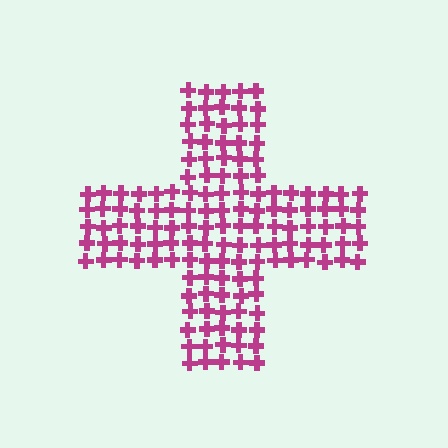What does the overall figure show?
The overall figure shows a cross.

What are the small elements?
The small elements are crosses.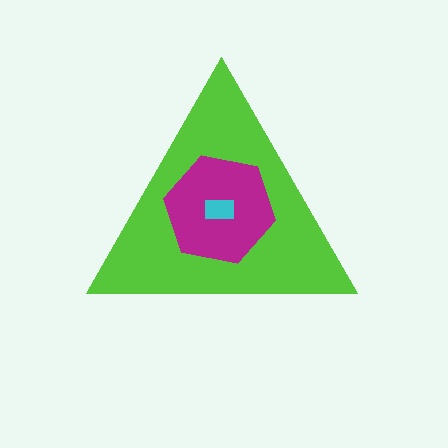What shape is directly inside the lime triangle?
The magenta hexagon.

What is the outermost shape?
The lime triangle.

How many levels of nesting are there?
3.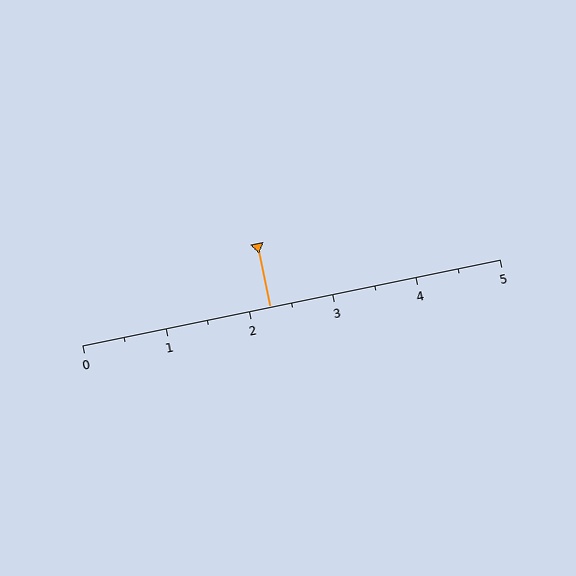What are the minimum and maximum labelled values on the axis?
The axis runs from 0 to 5.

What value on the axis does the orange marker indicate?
The marker indicates approximately 2.2.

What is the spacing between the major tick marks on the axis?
The major ticks are spaced 1 apart.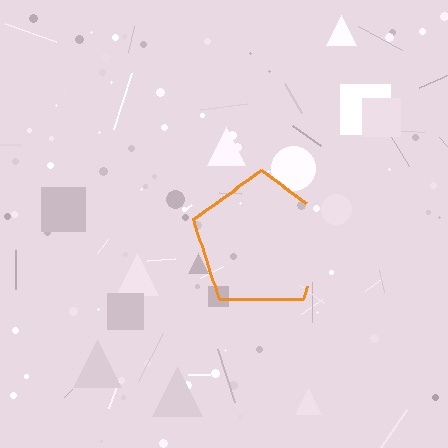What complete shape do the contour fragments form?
The contour fragments form a pentagon.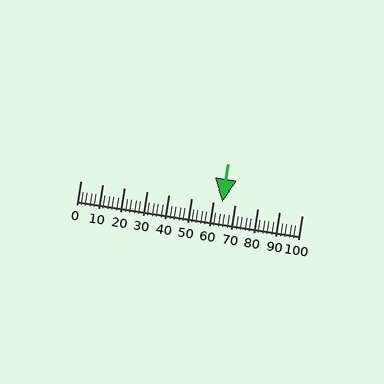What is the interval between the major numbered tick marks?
The major tick marks are spaced 10 units apart.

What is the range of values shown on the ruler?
The ruler shows values from 0 to 100.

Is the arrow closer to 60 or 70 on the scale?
The arrow is closer to 60.